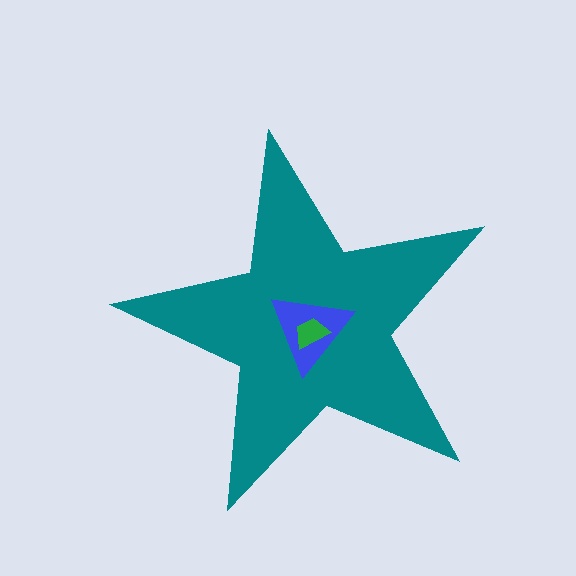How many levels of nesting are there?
3.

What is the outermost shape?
The teal star.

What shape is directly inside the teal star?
The blue triangle.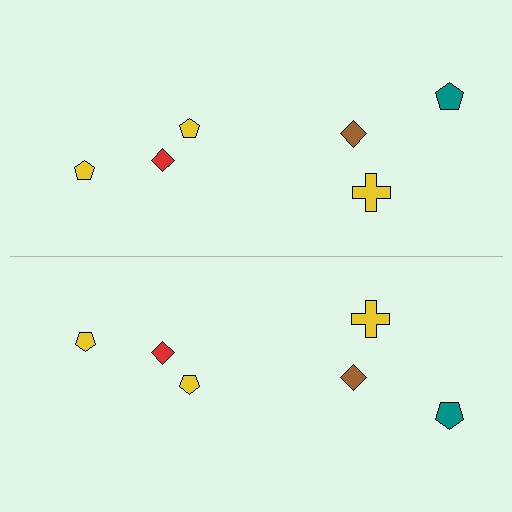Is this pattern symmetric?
Yes, this pattern has bilateral (reflection) symmetry.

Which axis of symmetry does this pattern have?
The pattern has a horizontal axis of symmetry running through the center of the image.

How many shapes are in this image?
There are 12 shapes in this image.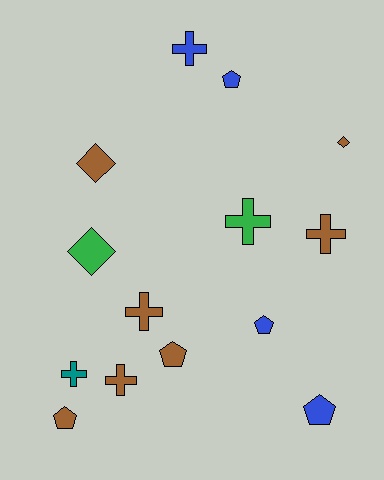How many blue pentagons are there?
There are 3 blue pentagons.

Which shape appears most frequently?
Cross, with 6 objects.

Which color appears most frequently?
Brown, with 7 objects.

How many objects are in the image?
There are 14 objects.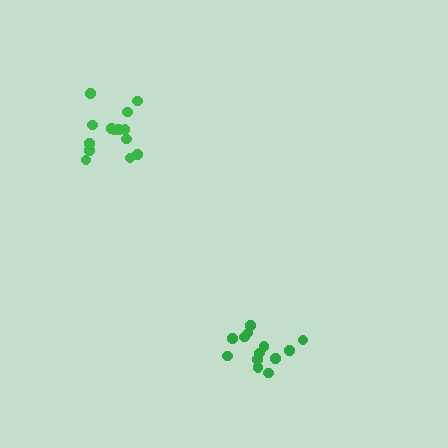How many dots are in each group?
Group 1: 14 dots, Group 2: 13 dots (27 total).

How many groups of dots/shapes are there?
There are 2 groups.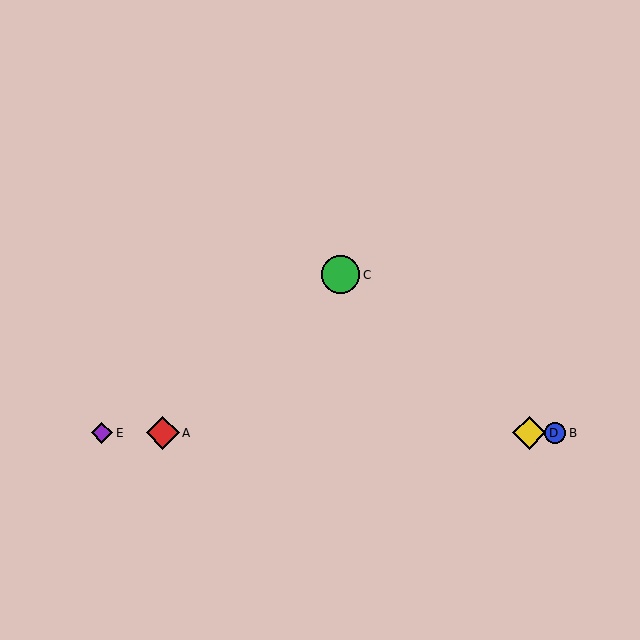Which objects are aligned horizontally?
Objects A, B, D, E are aligned horizontally.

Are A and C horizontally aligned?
No, A is at y≈433 and C is at y≈275.